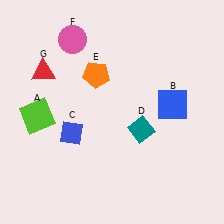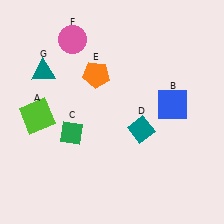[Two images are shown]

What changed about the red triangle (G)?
In Image 1, G is red. In Image 2, it changed to teal.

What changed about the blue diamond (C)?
In Image 1, C is blue. In Image 2, it changed to green.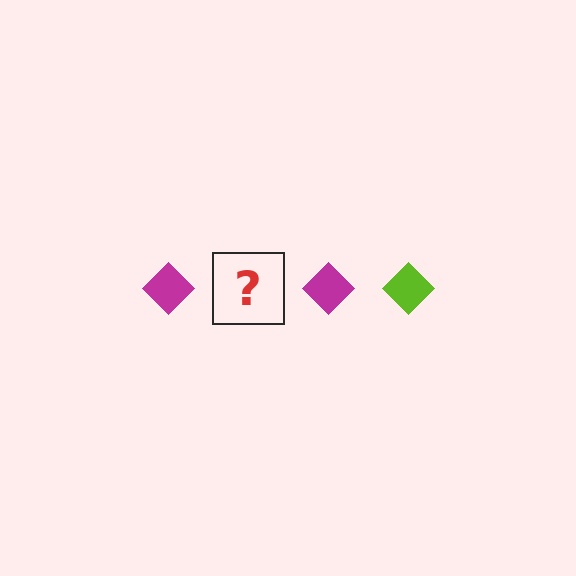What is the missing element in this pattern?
The missing element is a lime diamond.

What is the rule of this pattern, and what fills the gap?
The rule is that the pattern cycles through magenta, lime diamonds. The gap should be filled with a lime diamond.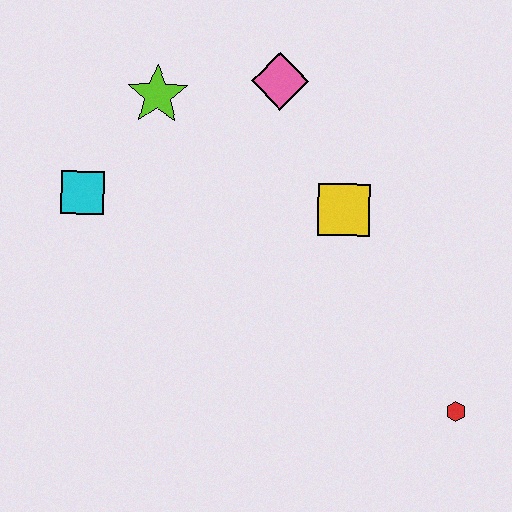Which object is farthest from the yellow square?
The cyan square is farthest from the yellow square.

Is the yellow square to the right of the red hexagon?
No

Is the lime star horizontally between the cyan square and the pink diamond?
Yes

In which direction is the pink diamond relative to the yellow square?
The pink diamond is above the yellow square.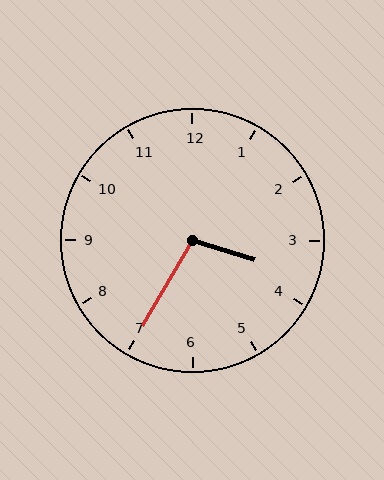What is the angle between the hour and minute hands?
Approximately 102 degrees.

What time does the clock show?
3:35.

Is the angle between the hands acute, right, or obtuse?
It is obtuse.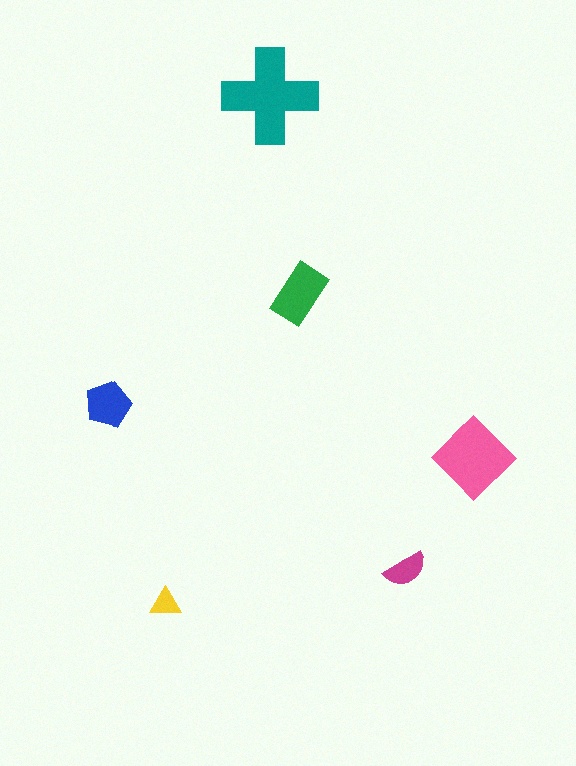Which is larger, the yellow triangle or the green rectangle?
The green rectangle.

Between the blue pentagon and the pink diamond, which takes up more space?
The pink diamond.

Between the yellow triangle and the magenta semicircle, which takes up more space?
The magenta semicircle.